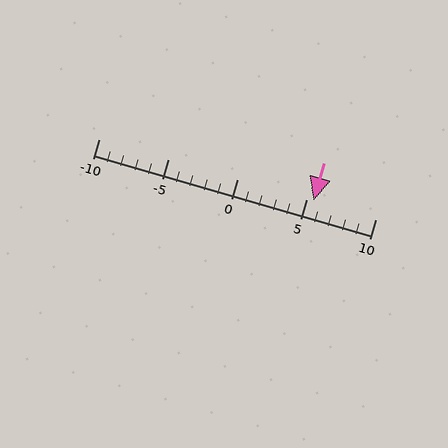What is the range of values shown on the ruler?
The ruler shows values from -10 to 10.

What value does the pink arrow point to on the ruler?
The pink arrow points to approximately 6.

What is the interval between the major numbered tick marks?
The major tick marks are spaced 5 units apart.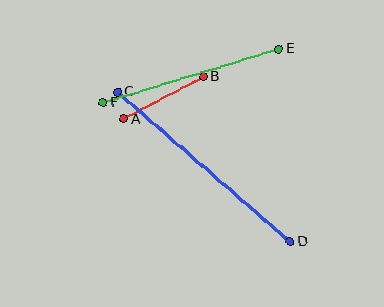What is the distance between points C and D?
The distance is approximately 229 pixels.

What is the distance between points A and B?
The distance is approximately 90 pixels.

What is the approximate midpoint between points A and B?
The midpoint is at approximately (164, 98) pixels.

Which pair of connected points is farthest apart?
Points C and D are farthest apart.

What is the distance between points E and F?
The distance is approximately 183 pixels.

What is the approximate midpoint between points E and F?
The midpoint is at approximately (191, 76) pixels.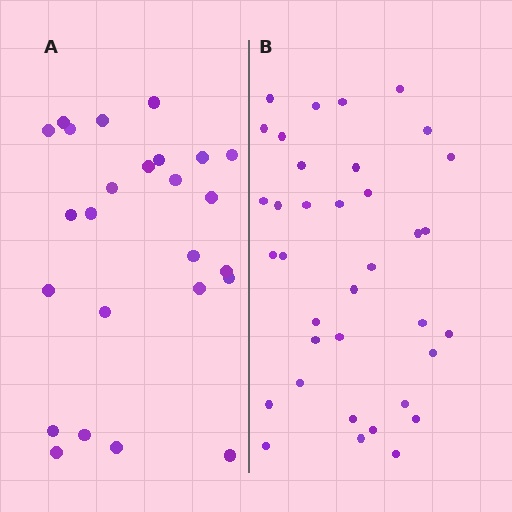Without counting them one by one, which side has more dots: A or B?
Region B (the right region) has more dots.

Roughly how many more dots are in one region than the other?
Region B has roughly 12 or so more dots than region A.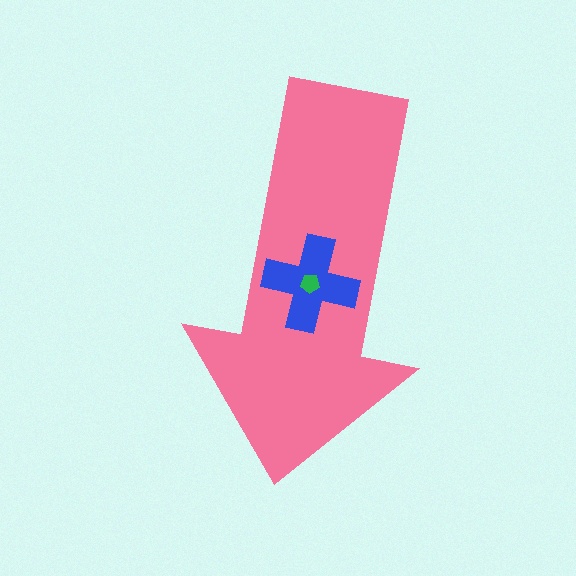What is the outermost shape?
The pink arrow.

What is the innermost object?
The green pentagon.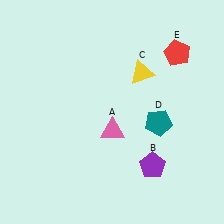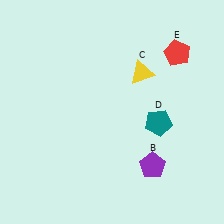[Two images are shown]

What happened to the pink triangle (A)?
The pink triangle (A) was removed in Image 2. It was in the bottom-right area of Image 1.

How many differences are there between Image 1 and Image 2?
There is 1 difference between the two images.